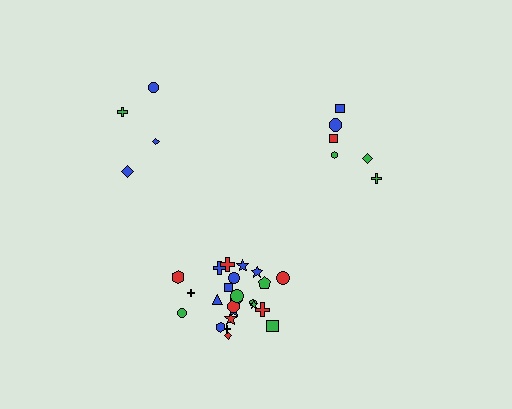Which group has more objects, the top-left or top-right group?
The top-right group.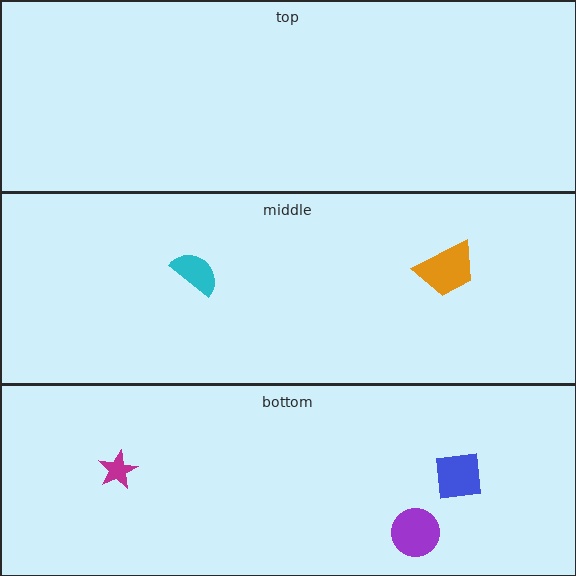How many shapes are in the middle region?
2.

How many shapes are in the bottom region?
3.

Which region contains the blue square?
The bottom region.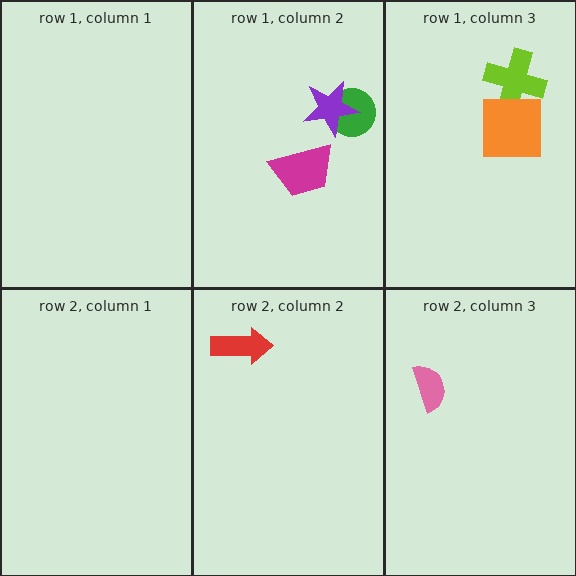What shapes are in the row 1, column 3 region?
The lime cross, the orange square.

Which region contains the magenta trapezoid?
The row 1, column 2 region.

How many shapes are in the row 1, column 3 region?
2.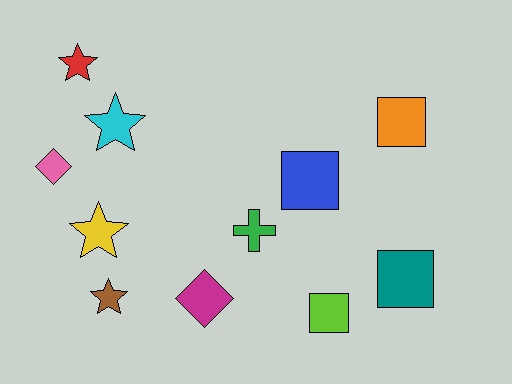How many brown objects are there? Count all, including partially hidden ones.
There is 1 brown object.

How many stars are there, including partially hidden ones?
There are 4 stars.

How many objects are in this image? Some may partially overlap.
There are 11 objects.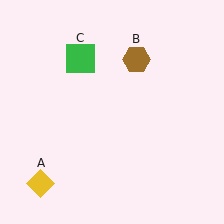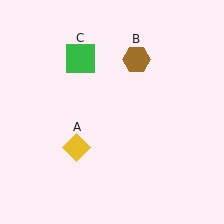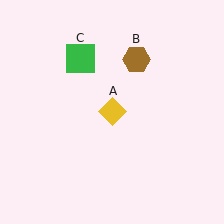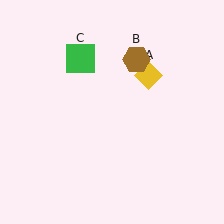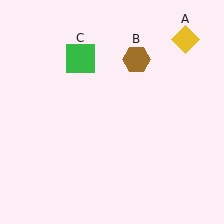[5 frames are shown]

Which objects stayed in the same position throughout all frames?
Brown hexagon (object B) and green square (object C) remained stationary.